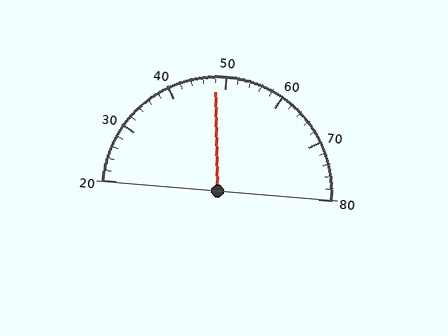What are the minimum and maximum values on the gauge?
The gauge ranges from 20 to 80.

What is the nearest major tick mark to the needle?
The nearest major tick mark is 50.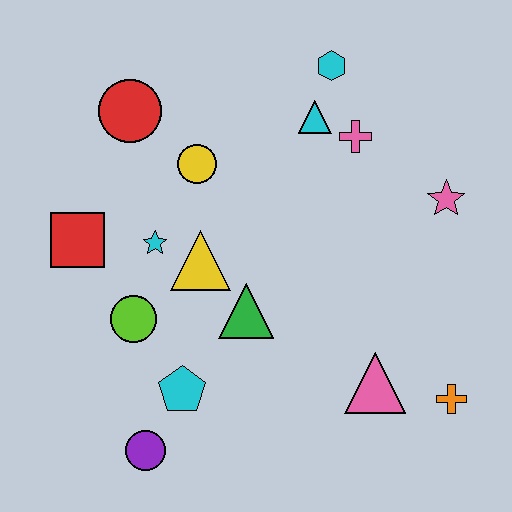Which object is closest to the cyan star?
The yellow triangle is closest to the cyan star.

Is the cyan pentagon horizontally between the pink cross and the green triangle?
No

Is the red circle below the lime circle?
No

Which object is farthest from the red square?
The orange cross is farthest from the red square.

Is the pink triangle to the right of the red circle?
Yes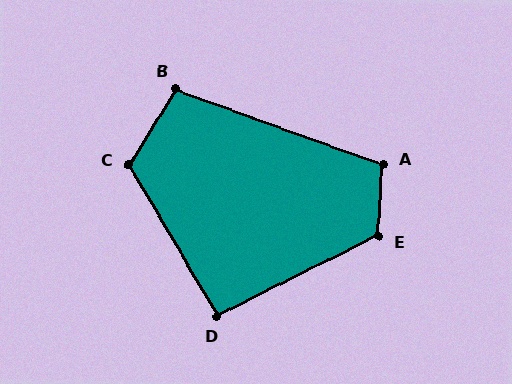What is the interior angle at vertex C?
Approximately 118 degrees (obtuse).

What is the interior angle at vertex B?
Approximately 102 degrees (obtuse).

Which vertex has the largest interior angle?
E, at approximately 120 degrees.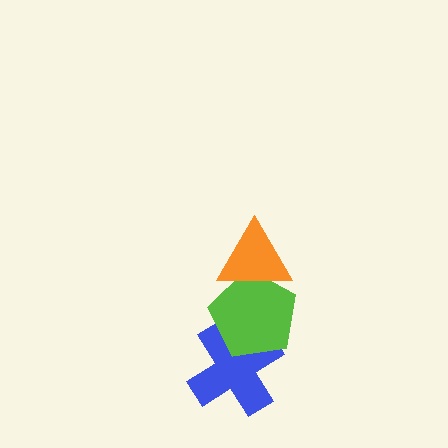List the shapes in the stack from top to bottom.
From top to bottom: the orange triangle, the lime pentagon, the blue cross.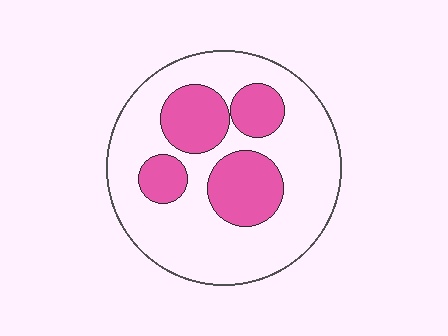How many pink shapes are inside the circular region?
4.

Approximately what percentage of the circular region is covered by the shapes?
Approximately 30%.